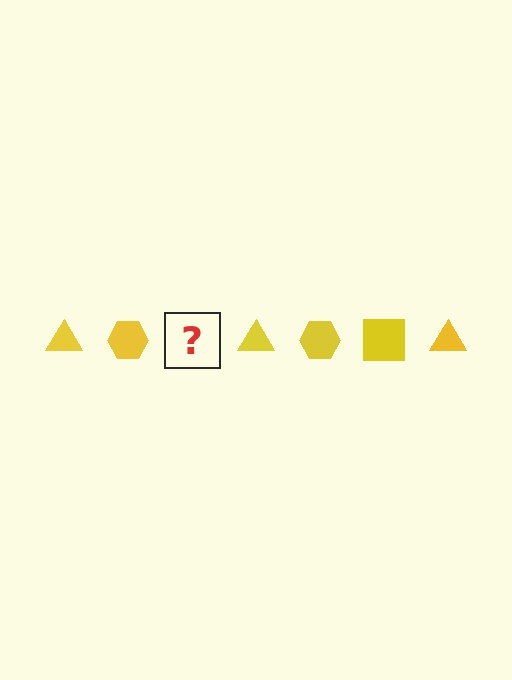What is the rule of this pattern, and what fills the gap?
The rule is that the pattern cycles through triangle, hexagon, square shapes in yellow. The gap should be filled with a yellow square.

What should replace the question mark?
The question mark should be replaced with a yellow square.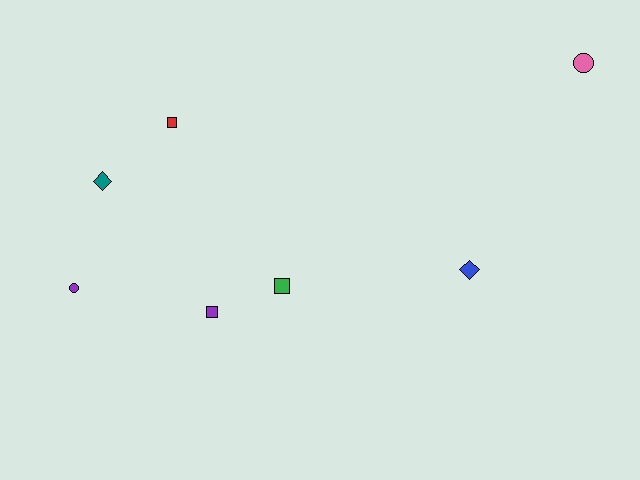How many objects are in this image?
There are 7 objects.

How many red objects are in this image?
There is 1 red object.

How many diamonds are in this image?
There are 2 diamonds.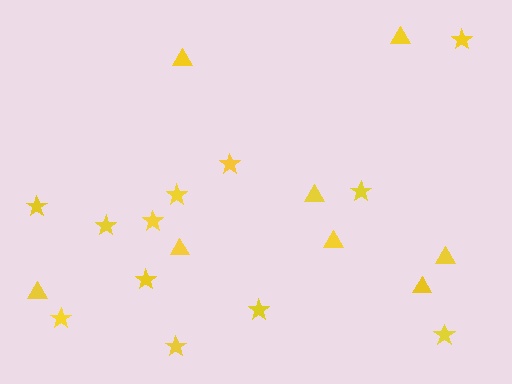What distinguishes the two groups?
There are 2 groups: one group of stars (12) and one group of triangles (8).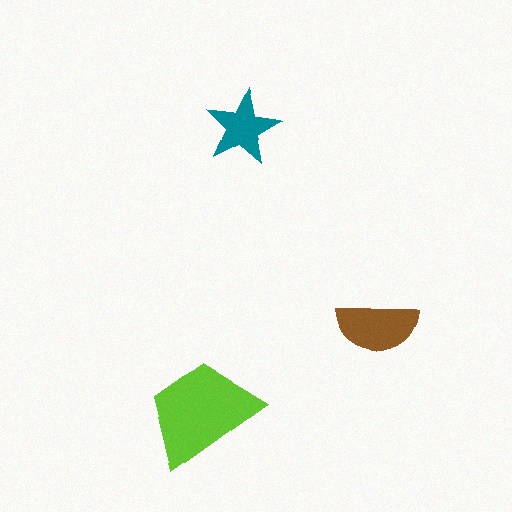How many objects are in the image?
There are 3 objects in the image.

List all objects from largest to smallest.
The lime trapezoid, the brown semicircle, the teal star.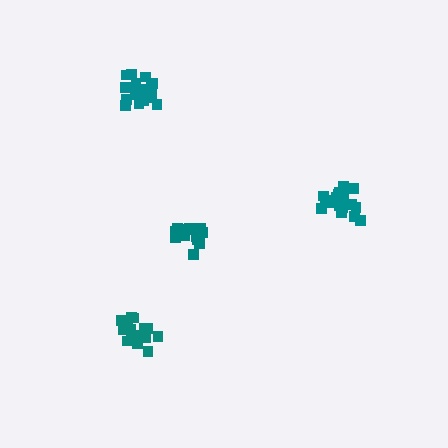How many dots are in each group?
Group 1: 16 dots, Group 2: 20 dots, Group 3: 15 dots, Group 4: 17 dots (68 total).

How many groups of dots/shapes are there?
There are 4 groups.